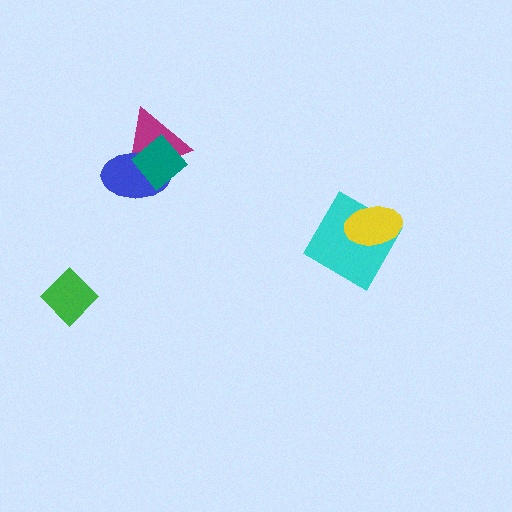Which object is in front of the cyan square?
The yellow ellipse is in front of the cyan square.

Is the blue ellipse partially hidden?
Yes, it is partially covered by another shape.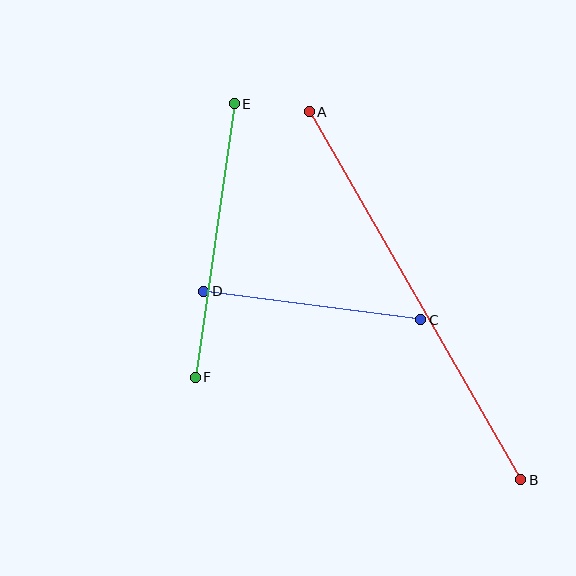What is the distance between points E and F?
The distance is approximately 276 pixels.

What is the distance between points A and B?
The distance is approximately 424 pixels.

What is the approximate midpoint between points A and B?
The midpoint is at approximately (415, 296) pixels.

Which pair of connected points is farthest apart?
Points A and B are farthest apart.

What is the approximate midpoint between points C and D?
The midpoint is at approximately (312, 305) pixels.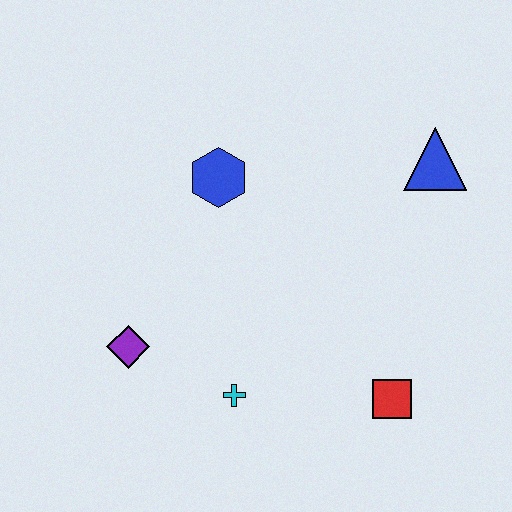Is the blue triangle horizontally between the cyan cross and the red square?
No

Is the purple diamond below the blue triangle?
Yes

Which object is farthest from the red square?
The blue hexagon is farthest from the red square.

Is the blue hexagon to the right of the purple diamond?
Yes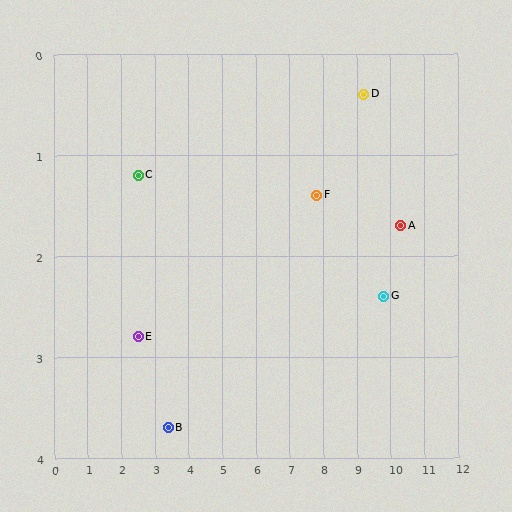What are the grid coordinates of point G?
Point G is at approximately (9.8, 2.4).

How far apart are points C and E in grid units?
Points C and E are about 1.6 grid units apart.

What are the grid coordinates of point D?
Point D is at approximately (9.2, 0.4).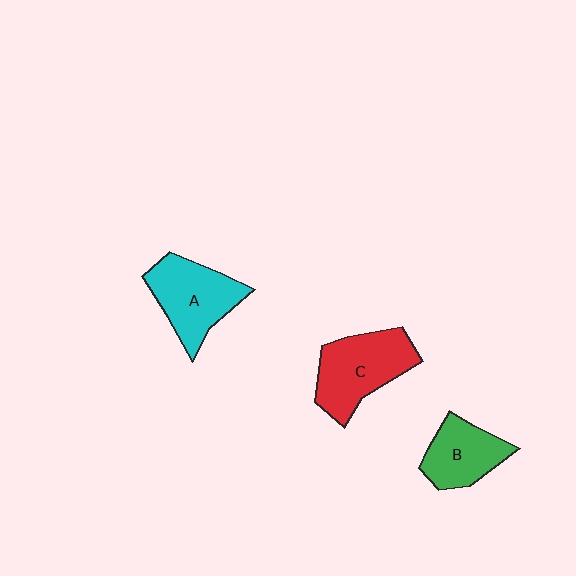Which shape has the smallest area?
Shape B (green).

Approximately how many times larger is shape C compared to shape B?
Approximately 1.4 times.